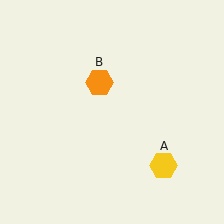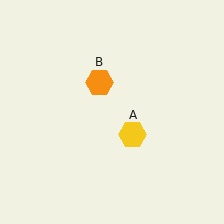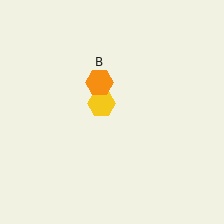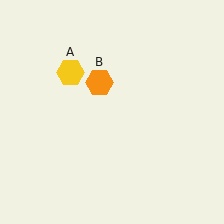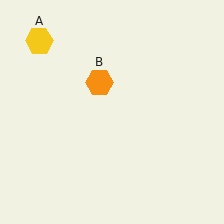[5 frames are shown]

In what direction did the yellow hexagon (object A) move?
The yellow hexagon (object A) moved up and to the left.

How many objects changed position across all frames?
1 object changed position: yellow hexagon (object A).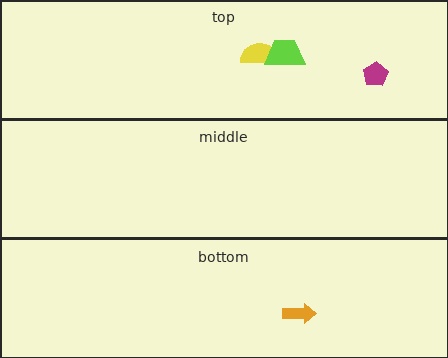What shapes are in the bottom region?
The orange arrow.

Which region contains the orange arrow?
The bottom region.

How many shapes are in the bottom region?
1.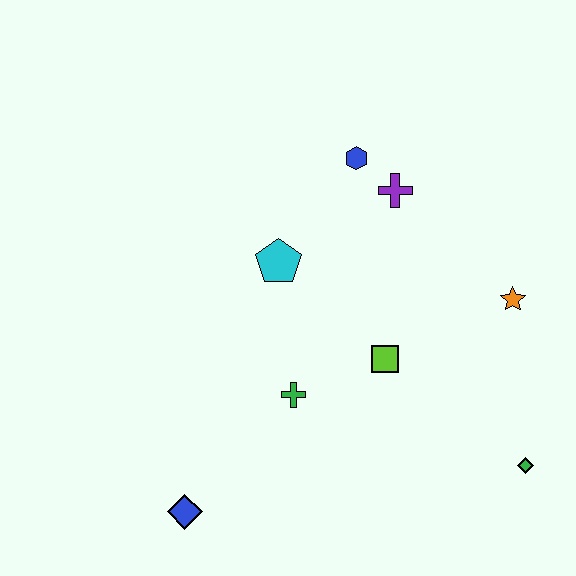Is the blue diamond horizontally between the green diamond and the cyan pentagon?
No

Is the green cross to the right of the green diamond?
No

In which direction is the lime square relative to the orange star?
The lime square is to the left of the orange star.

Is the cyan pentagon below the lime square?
No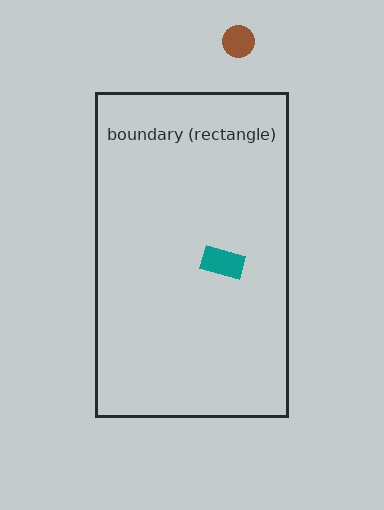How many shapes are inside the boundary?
1 inside, 1 outside.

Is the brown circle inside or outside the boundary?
Outside.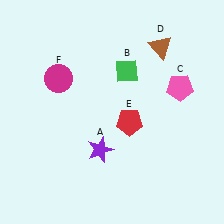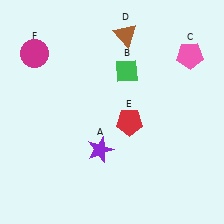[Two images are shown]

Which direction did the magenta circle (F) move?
The magenta circle (F) moved left.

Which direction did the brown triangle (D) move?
The brown triangle (D) moved left.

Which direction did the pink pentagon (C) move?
The pink pentagon (C) moved up.